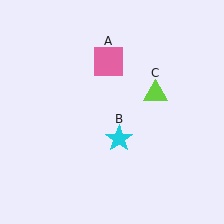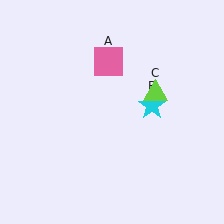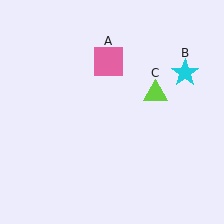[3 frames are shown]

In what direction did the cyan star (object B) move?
The cyan star (object B) moved up and to the right.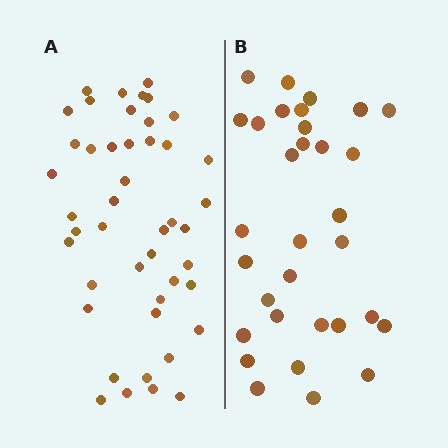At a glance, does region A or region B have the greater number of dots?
Region A (the left region) has more dots.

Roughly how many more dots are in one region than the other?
Region A has approximately 15 more dots than region B.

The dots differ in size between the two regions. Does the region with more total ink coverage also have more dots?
No. Region B has more total ink coverage because its dots are larger, but region A actually contains more individual dots. Total area can be misleading — the number of items is what matters here.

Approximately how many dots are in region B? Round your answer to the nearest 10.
About 30 dots. (The exact count is 32, which rounds to 30.)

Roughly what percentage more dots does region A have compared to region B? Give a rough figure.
About 40% more.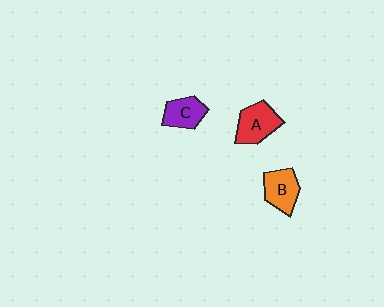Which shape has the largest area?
Shape A (red).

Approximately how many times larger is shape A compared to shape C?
Approximately 1.2 times.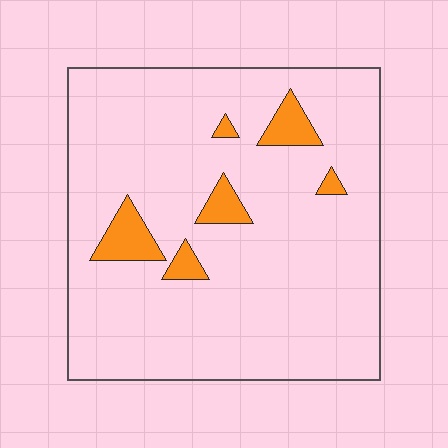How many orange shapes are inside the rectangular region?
6.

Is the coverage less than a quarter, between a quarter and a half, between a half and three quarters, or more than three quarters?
Less than a quarter.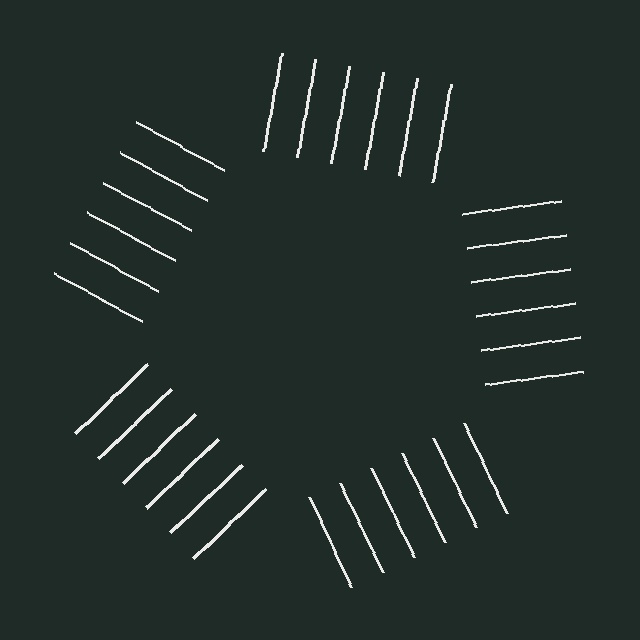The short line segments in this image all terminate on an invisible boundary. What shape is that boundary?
An illusory pentagon — the line segments terminate on its edges but no continuous stroke is drawn.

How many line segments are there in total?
30 — 6 along each of the 5 edges.